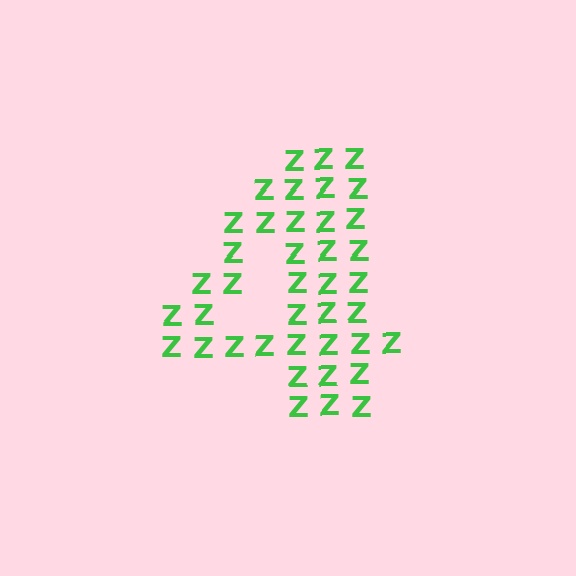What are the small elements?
The small elements are letter Z's.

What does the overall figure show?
The overall figure shows the digit 4.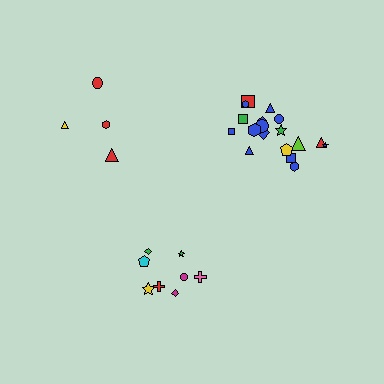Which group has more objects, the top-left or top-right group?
The top-right group.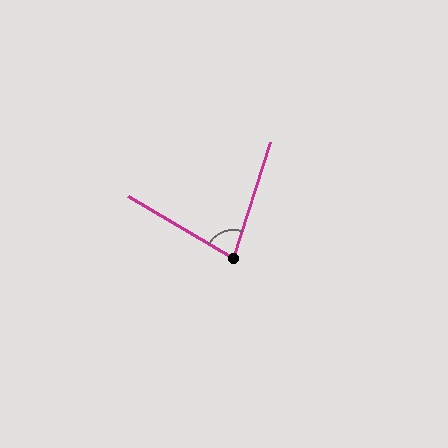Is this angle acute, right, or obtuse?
It is acute.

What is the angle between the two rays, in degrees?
Approximately 77 degrees.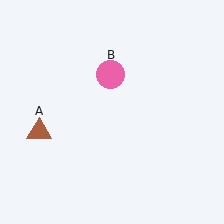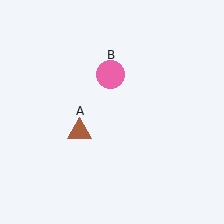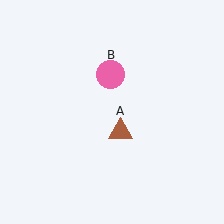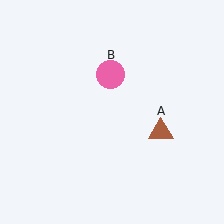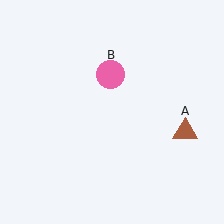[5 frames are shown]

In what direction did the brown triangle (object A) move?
The brown triangle (object A) moved right.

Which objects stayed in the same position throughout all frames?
Pink circle (object B) remained stationary.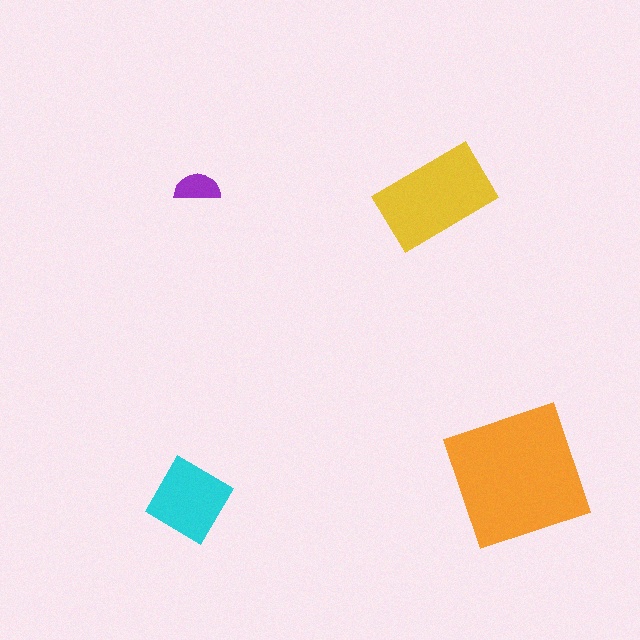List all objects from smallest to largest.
The purple semicircle, the cyan diamond, the yellow rectangle, the orange square.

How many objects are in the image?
There are 4 objects in the image.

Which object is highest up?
The purple semicircle is topmost.